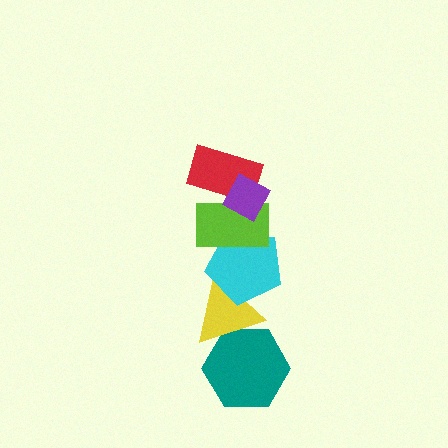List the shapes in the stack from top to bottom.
From top to bottom: the purple diamond, the red rectangle, the lime rectangle, the cyan pentagon, the yellow triangle, the teal hexagon.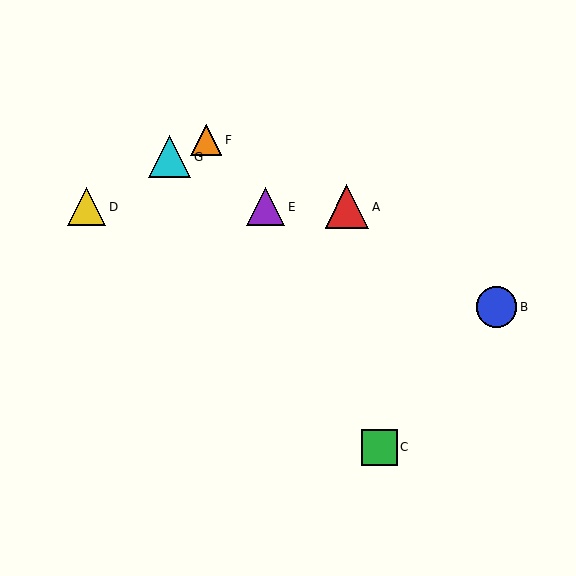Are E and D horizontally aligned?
Yes, both are at y≈207.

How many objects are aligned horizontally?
3 objects (A, D, E) are aligned horizontally.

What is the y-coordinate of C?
Object C is at y≈447.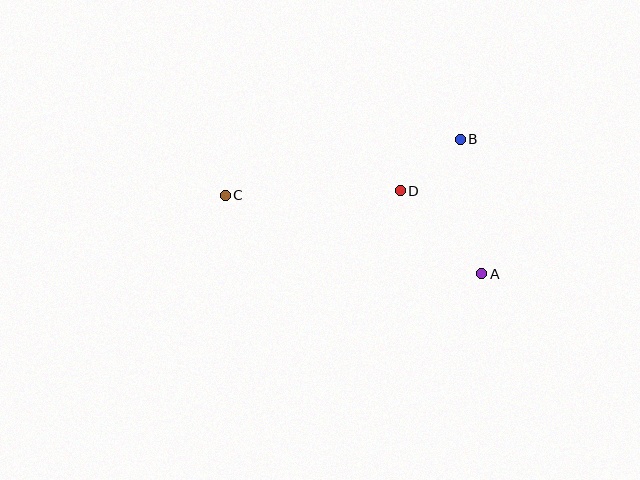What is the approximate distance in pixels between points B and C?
The distance between B and C is approximately 241 pixels.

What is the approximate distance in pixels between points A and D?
The distance between A and D is approximately 116 pixels.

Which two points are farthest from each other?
Points A and C are farthest from each other.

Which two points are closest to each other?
Points B and D are closest to each other.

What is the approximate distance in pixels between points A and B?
The distance between A and B is approximately 136 pixels.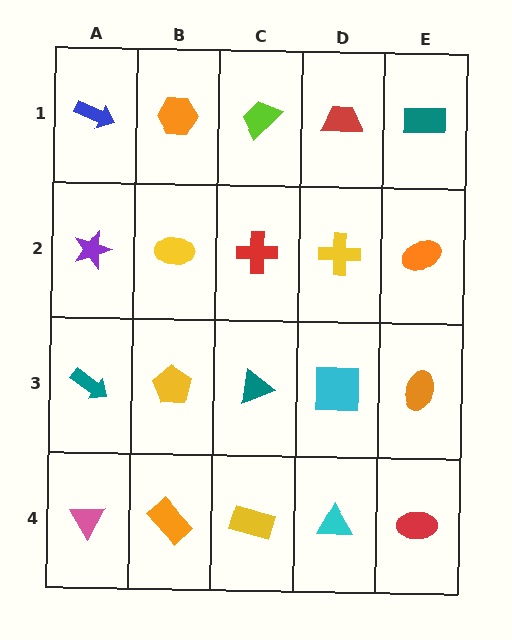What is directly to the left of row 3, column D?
A teal triangle.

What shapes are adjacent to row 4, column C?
A teal triangle (row 3, column C), an orange rectangle (row 4, column B), a cyan triangle (row 4, column D).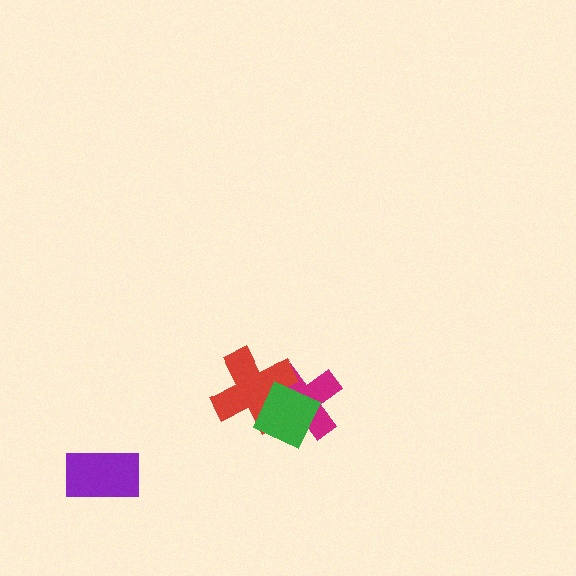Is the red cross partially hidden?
Yes, it is partially covered by another shape.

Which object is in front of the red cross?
The green square is in front of the red cross.